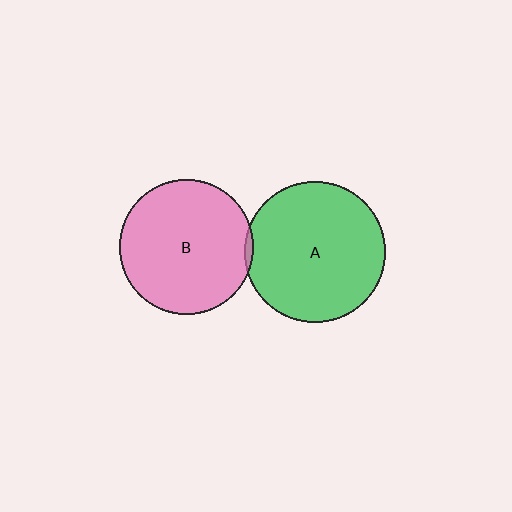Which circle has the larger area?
Circle A (green).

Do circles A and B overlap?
Yes.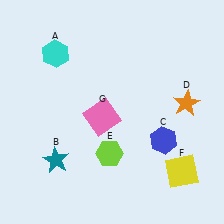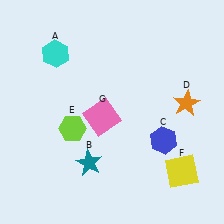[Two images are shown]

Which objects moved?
The objects that moved are: the teal star (B), the lime hexagon (E).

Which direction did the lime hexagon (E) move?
The lime hexagon (E) moved left.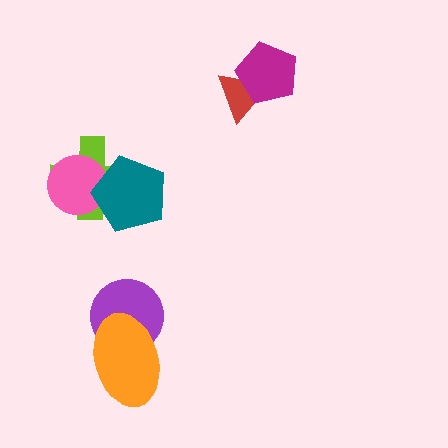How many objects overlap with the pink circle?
2 objects overlap with the pink circle.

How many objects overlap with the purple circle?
1 object overlaps with the purple circle.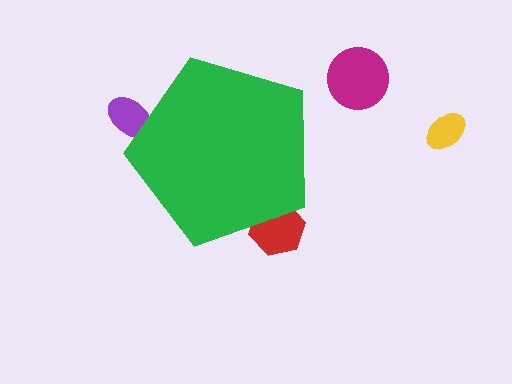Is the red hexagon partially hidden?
Yes, the red hexagon is partially hidden behind the green pentagon.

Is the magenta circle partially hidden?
No, the magenta circle is fully visible.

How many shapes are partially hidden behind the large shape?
2 shapes are partially hidden.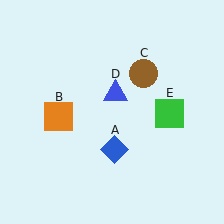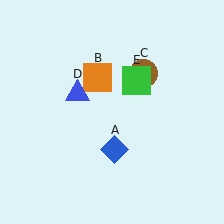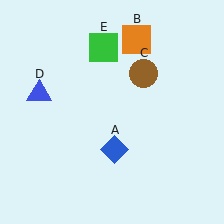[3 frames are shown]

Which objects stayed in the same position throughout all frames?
Blue diamond (object A) and brown circle (object C) remained stationary.